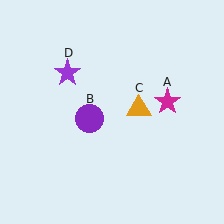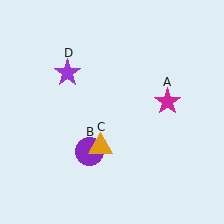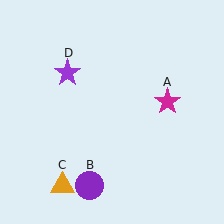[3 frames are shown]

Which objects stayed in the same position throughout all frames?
Magenta star (object A) and purple star (object D) remained stationary.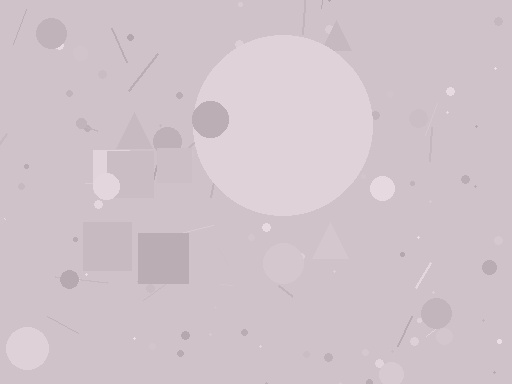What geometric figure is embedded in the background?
A circle is embedded in the background.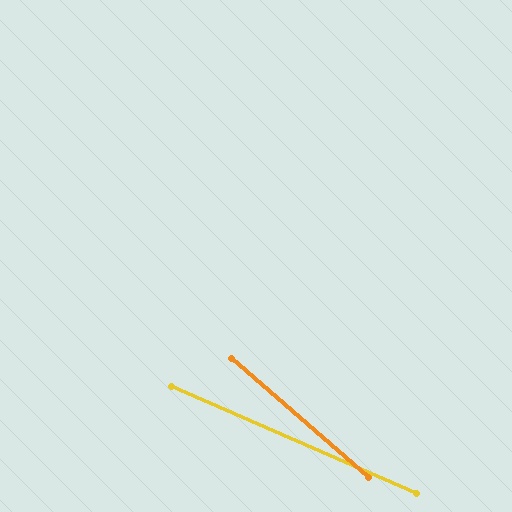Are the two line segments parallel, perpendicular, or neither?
Neither parallel nor perpendicular — they differ by about 17°.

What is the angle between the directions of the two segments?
Approximately 17 degrees.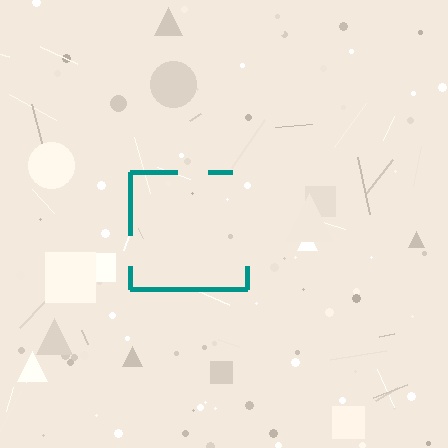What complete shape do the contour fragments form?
The contour fragments form a square.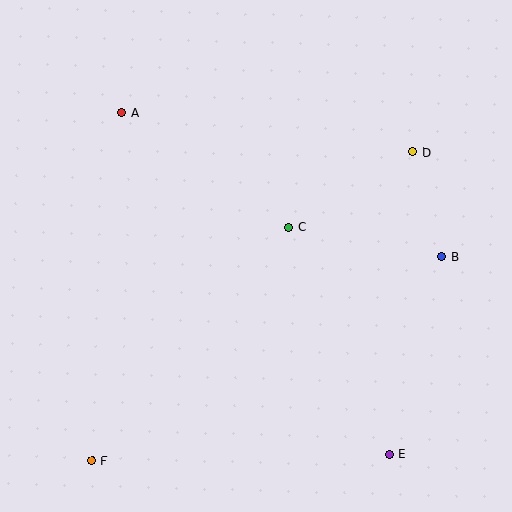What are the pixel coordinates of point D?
Point D is at (413, 152).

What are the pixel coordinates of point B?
Point B is at (442, 257).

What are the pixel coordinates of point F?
Point F is at (92, 461).